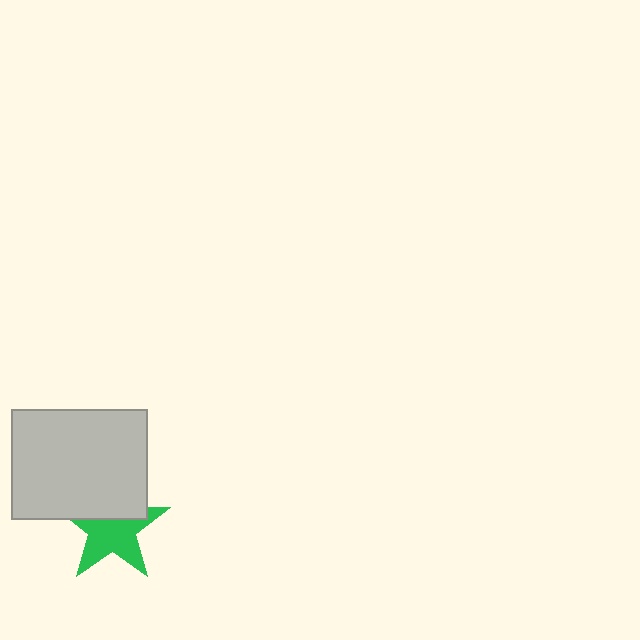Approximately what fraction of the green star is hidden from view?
Roughly 37% of the green star is hidden behind the light gray rectangle.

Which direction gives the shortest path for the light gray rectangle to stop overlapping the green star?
Moving up gives the shortest separation.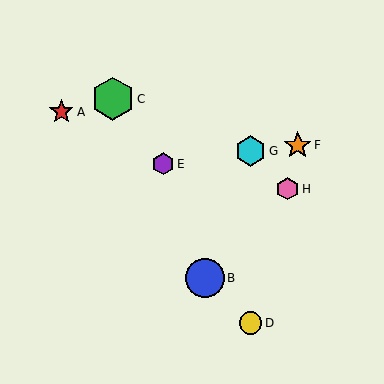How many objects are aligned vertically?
2 objects (D, G) are aligned vertically.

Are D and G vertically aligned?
Yes, both are at x≈251.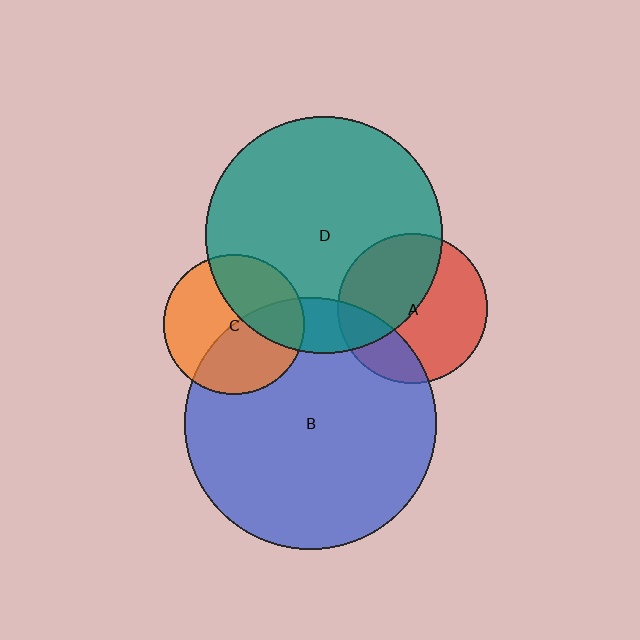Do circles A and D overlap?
Yes.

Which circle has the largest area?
Circle B (blue).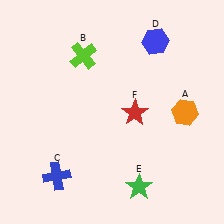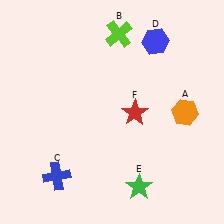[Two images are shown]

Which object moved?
The lime cross (B) moved right.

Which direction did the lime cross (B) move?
The lime cross (B) moved right.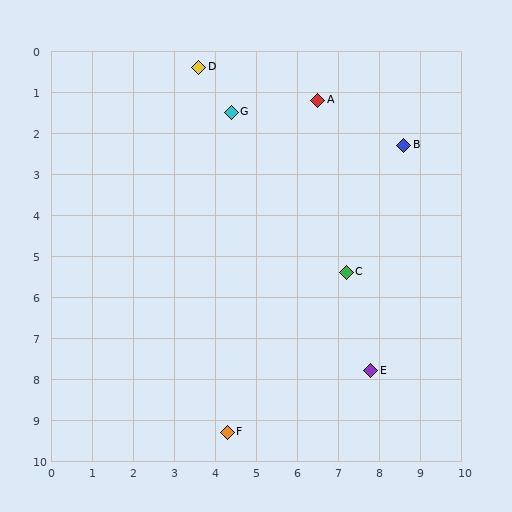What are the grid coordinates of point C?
Point C is at approximately (7.2, 5.4).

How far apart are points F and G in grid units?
Points F and G are about 7.8 grid units apart.